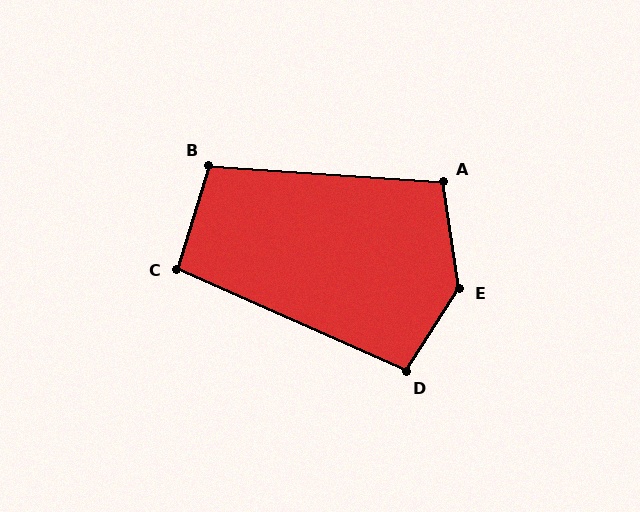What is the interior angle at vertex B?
Approximately 103 degrees (obtuse).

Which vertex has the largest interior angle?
E, at approximately 138 degrees.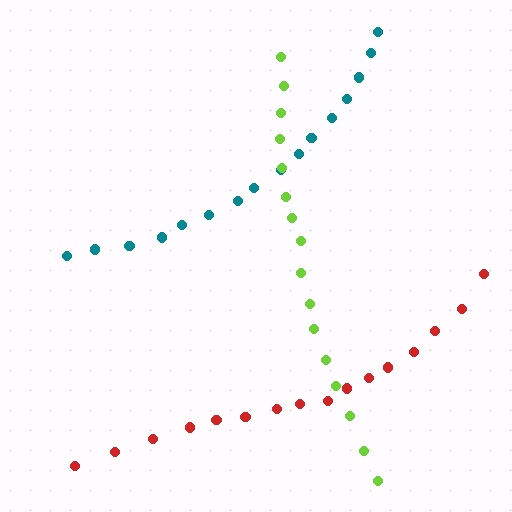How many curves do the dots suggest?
There are 3 distinct paths.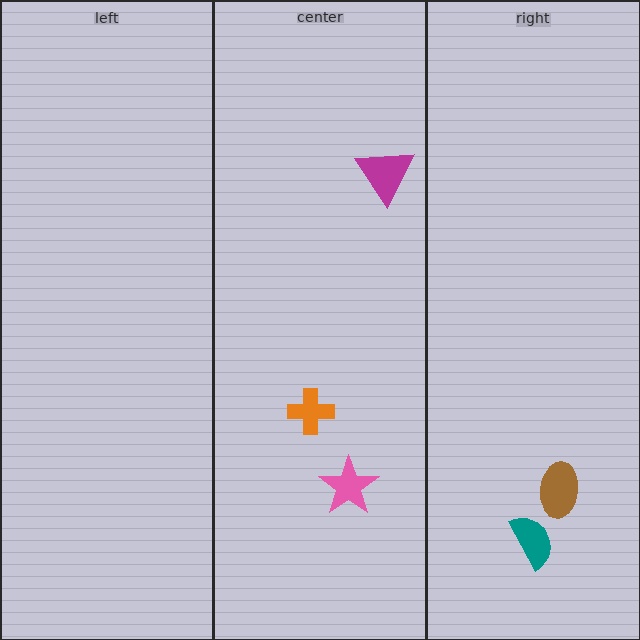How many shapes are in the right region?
2.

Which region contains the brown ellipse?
The right region.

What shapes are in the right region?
The teal semicircle, the brown ellipse.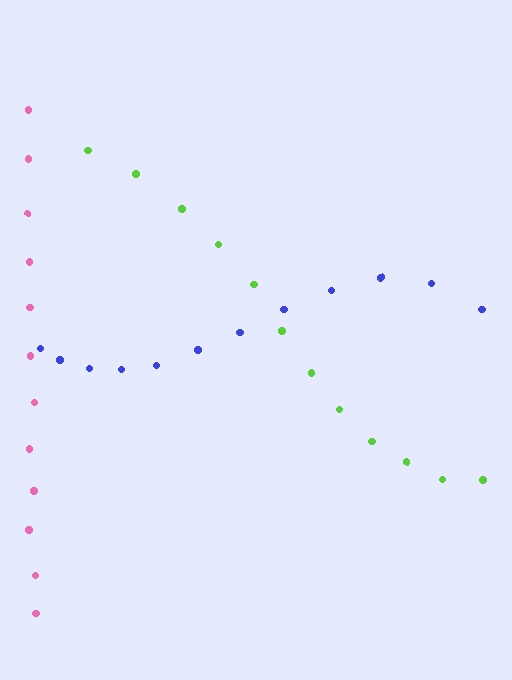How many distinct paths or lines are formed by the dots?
There are 3 distinct paths.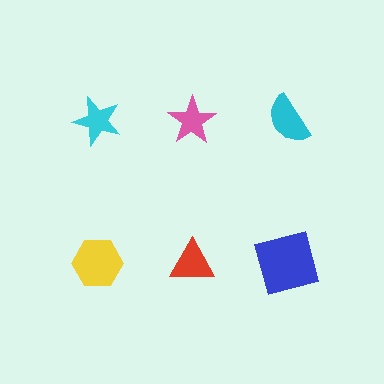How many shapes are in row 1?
3 shapes.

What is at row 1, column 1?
A cyan star.